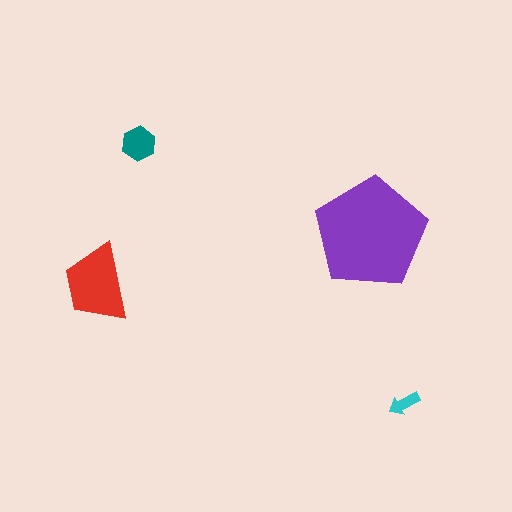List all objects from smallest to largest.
The cyan arrow, the teal hexagon, the red trapezoid, the purple pentagon.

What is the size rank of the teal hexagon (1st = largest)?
3rd.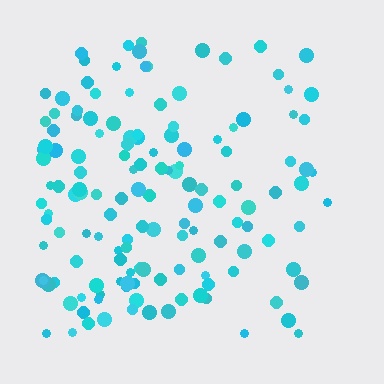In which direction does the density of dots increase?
From right to left, with the left side densest.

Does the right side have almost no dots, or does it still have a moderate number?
Still a moderate number, just noticeably fewer than the left.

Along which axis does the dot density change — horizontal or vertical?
Horizontal.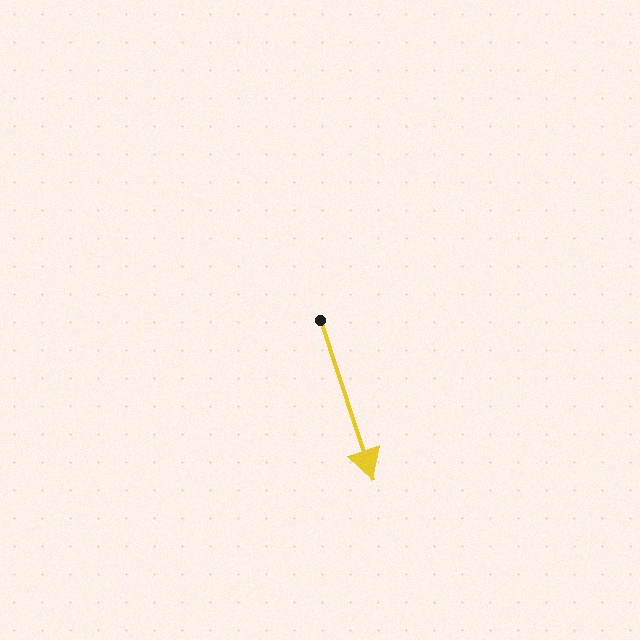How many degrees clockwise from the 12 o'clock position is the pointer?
Approximately 162 degrees.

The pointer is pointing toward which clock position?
Roughly 5 o'clock.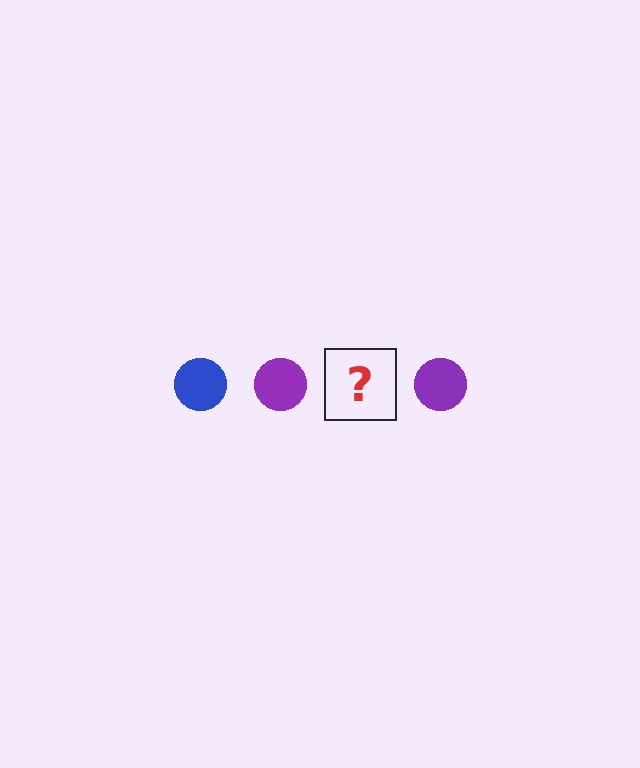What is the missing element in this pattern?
The missing element is a blue circle.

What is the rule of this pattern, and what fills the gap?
The rule is that the pattern cycles through blue, purple circles. The gap should be filled with a blue circle.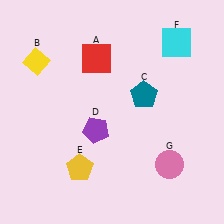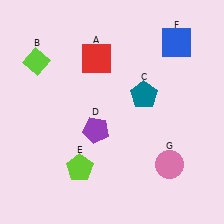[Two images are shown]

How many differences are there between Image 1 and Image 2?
There are 3 differences between the two images.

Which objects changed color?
B changed from yellow to lime. E changed from yellow to lime. F changed from cyan to blue.